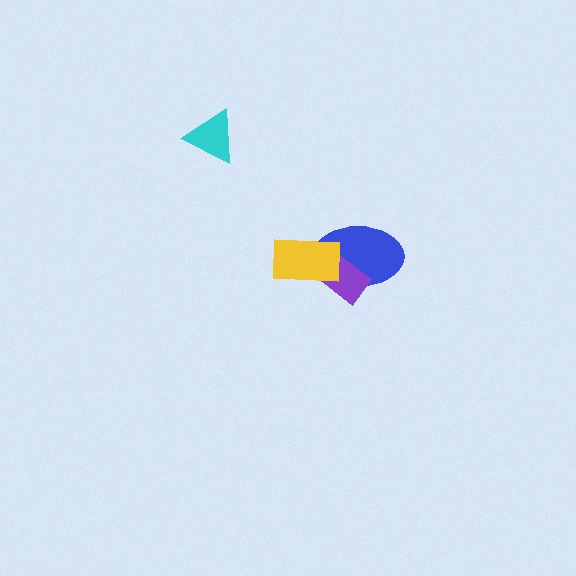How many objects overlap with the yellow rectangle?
2 objects overlap with the yellow rectangle.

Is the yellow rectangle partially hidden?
No, no other shape covers it.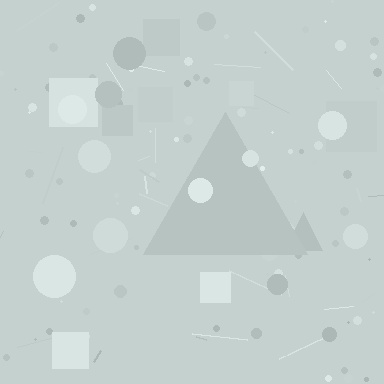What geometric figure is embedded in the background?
A triangle is embedded in the background.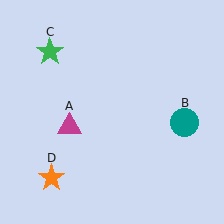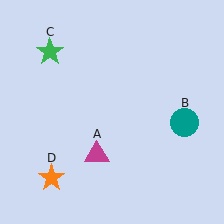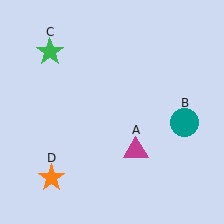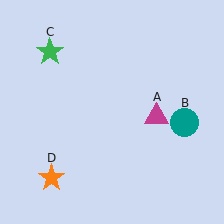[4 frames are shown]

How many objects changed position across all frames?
1 object changed position: magenta triangle (object A).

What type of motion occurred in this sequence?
The magenta triangle (object A) rotated counterclockwise around the center of the scene.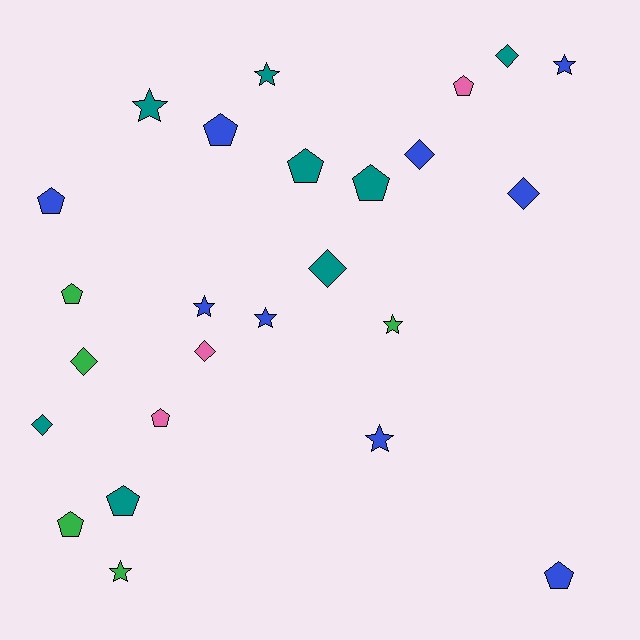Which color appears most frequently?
Blue, with 9 objects.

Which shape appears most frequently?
Pentagon, with 10 objects.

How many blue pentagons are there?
There are 3 blue pentagons.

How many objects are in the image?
There are 25 objects.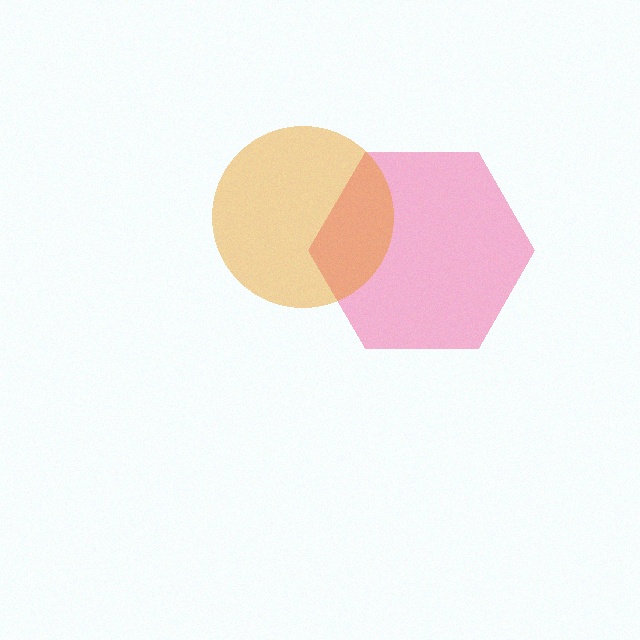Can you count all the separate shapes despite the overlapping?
Yes, there are 2 separate shapes.